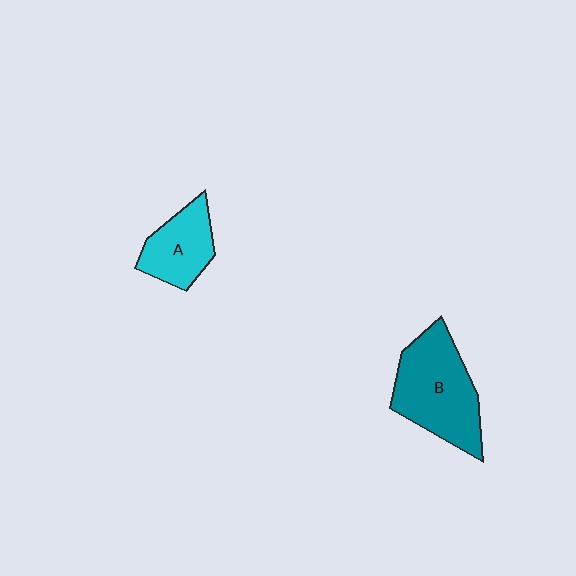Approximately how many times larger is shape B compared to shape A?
Approximately 1.7 times.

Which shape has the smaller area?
Shape A (cyan).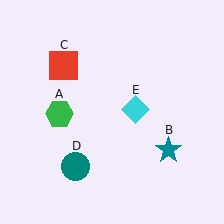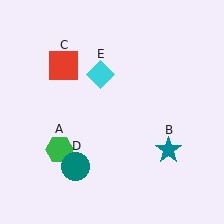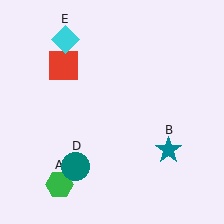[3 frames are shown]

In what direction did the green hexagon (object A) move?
The green hexagon (object A) moved down.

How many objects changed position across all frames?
2 objects changed position: green hexagon (object A), cyan diamond (object E).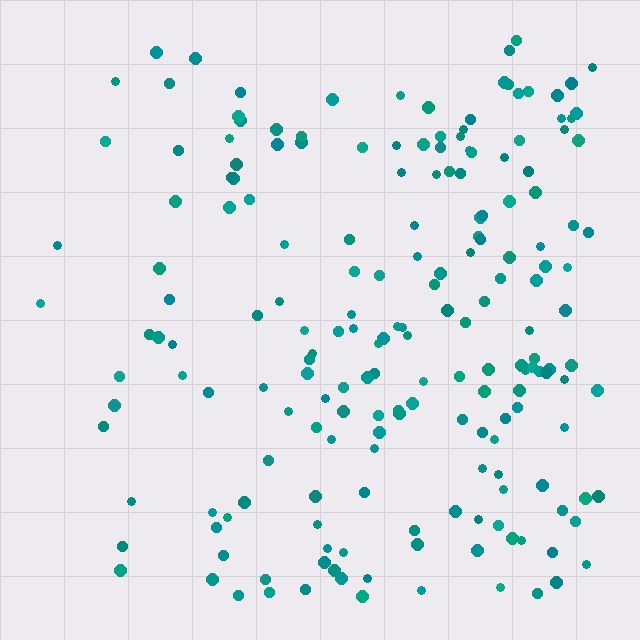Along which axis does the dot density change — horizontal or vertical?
Horizontal.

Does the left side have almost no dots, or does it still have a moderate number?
Still a moderate number, just noticeably fewer than the right.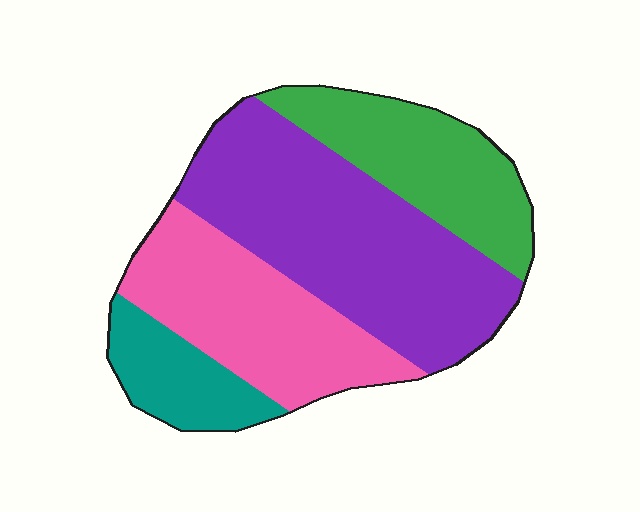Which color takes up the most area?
Purple, at roughly 40%.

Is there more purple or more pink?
Purple.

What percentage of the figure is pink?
Pink takes up about one quarter (1/4) of the figure.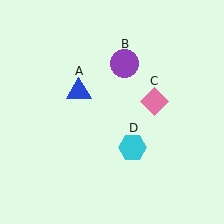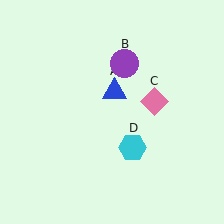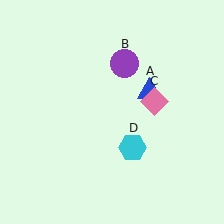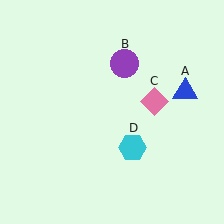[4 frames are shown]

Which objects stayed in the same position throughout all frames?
Purple circle (object B) and pink diamond (object C) and cyan hexagon (object D) remained stationary.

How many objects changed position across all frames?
1 object changed position: blue triangle (object A).